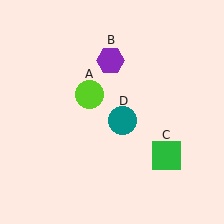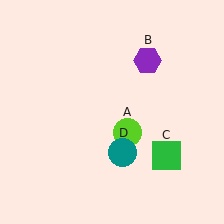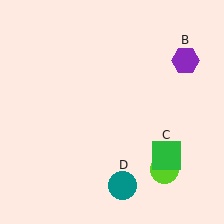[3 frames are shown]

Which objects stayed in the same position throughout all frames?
Green square (object C) remained stationary.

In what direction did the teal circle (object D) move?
The teal circle (object D) moved down.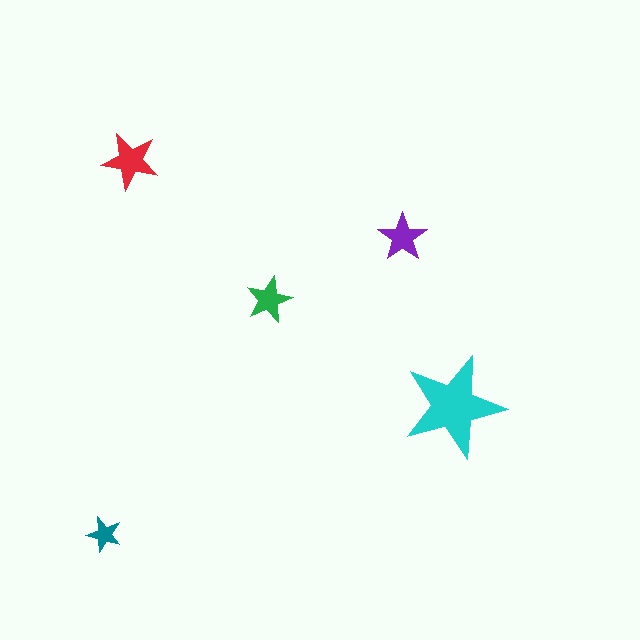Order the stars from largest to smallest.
the cyan one, the red one, the purple one, the green one, the teal one.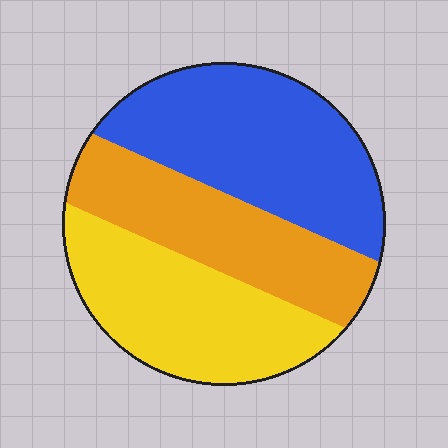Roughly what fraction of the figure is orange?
Orange covers roughly 30% of the figure.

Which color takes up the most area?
Blue, at roughly 40%.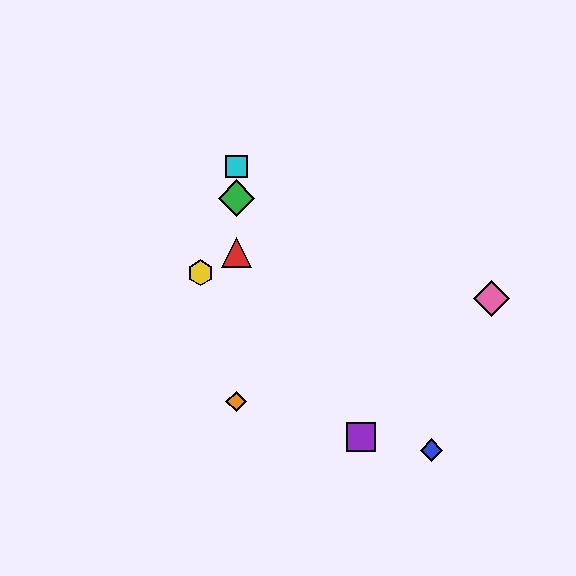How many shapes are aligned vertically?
4 shapes (the red triangle, the green diamond, the orange diamond, the cyan square) are aligned vertically.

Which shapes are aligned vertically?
The red triangle, the green diamond, the orange diamond, the cyan square are aligned vertically.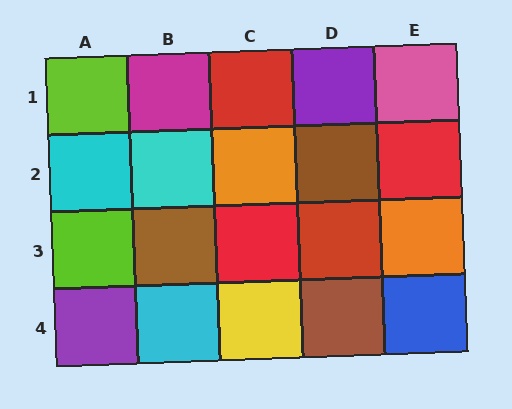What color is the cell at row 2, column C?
Orange.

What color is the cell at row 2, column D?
Brown.